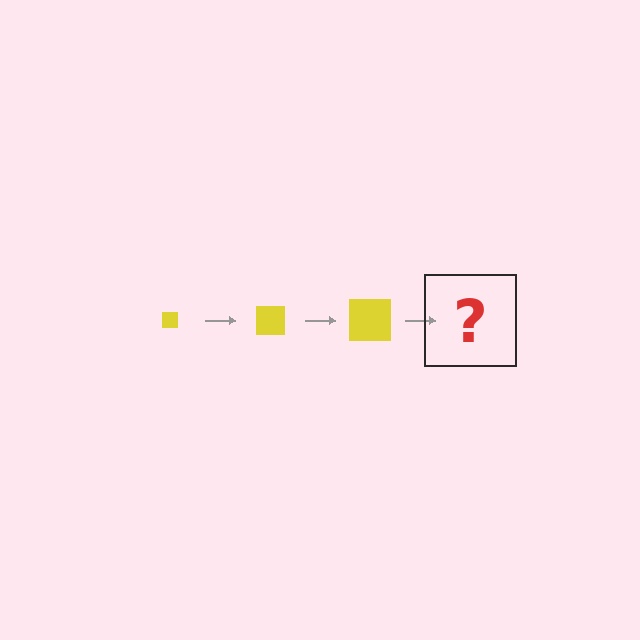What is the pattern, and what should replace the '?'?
The pattern is that the square gets progressively larger each step. The '?' should be a yellow square, larger than the previous one.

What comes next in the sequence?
The next element should be a yellow square, larger than the previous one.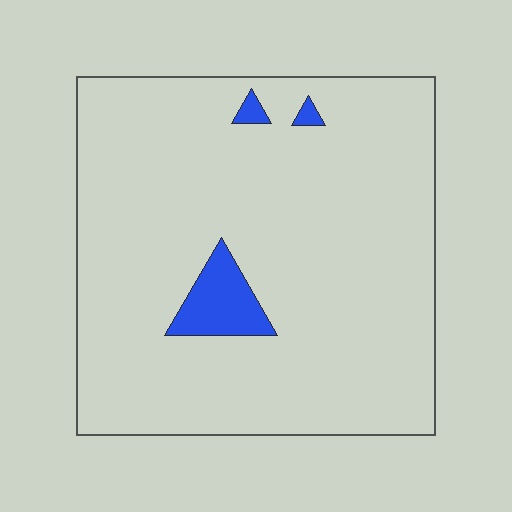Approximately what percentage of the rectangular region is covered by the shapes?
Approximately 5%.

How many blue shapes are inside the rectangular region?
3.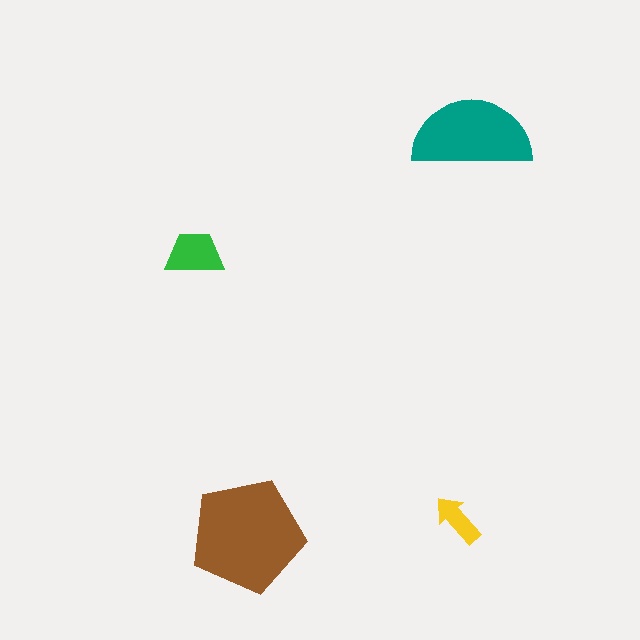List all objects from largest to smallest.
The brown pentagon, the teal semicircle, the green trapezoid, the yellow arrow.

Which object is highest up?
The teal semicircle is topmost.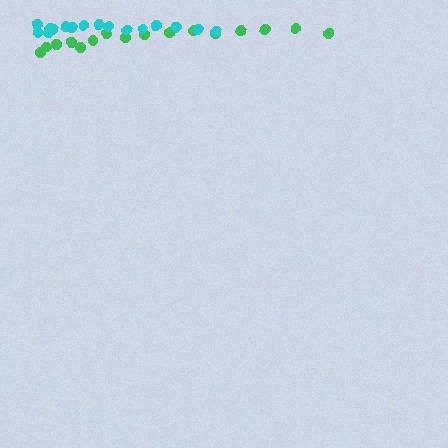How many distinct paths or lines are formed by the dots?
There are 2 distinct paths.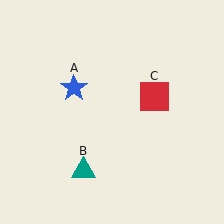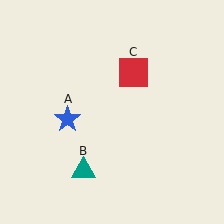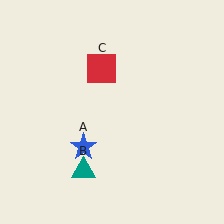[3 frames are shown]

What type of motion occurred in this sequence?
The blue star (object A), red square (object C) rotated counterclockwise around the center of the scene.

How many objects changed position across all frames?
2 objects changed position: blue star (object A), red square (object C).